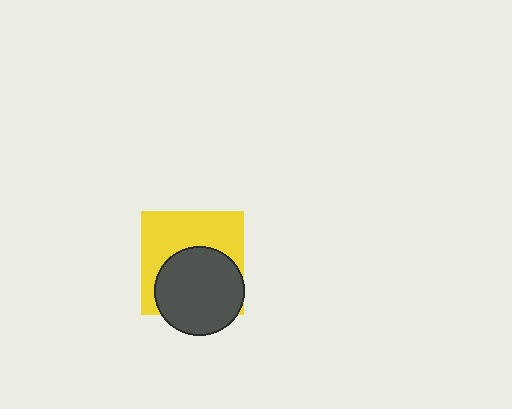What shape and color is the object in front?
The object in front is a dark gray circle.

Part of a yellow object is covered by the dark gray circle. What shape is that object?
It is a square.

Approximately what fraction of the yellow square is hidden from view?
Roughly 50% of the yellow square is hidden behind the dark gray circle.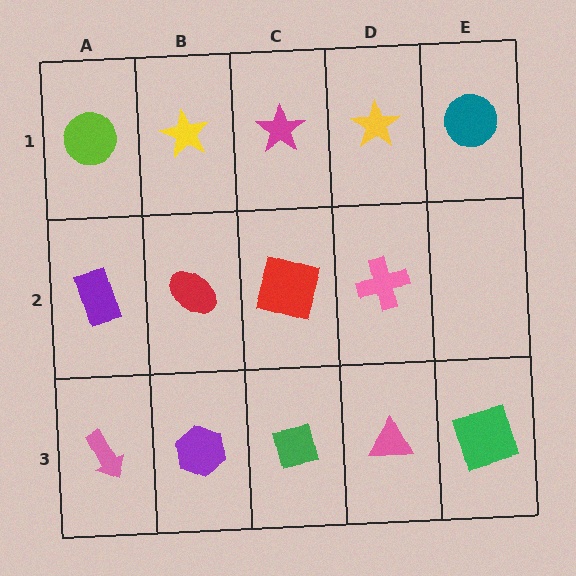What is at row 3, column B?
A purple hexagon.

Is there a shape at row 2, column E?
No, that cell is empty.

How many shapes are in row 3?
5 shapes.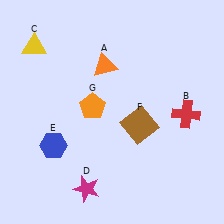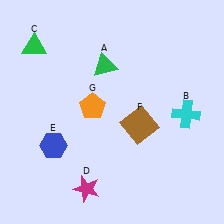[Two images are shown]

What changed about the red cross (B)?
In Image 1, B is red. In Image 2, it changed to cyan.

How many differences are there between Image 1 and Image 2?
There are 3 differences between the two images.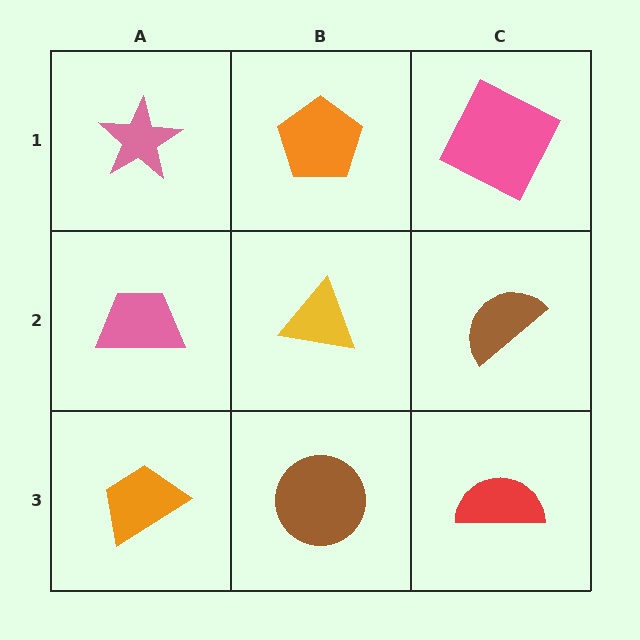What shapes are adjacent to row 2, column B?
An orange pentagon (row 1, column B), a brown circle (row 3, column B), a pink trapezoid (row 2, column A), a brown semicircle (row 2, column C).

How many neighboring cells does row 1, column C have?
2.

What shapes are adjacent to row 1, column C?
A brown semicircle (row 2, column C), an orange pentagon (row 1, column B).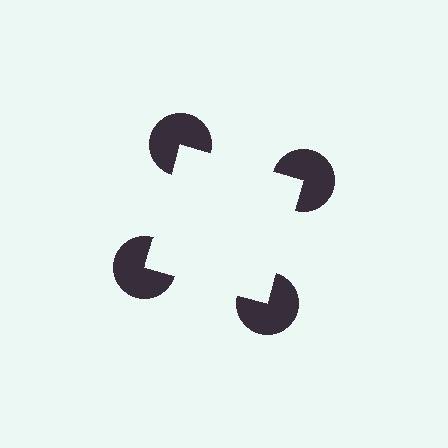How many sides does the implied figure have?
4 sides.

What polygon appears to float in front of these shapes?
An illusory square — its edges are inferred from the aligned wedge cuts in the pac-man discs, not physically drawn.